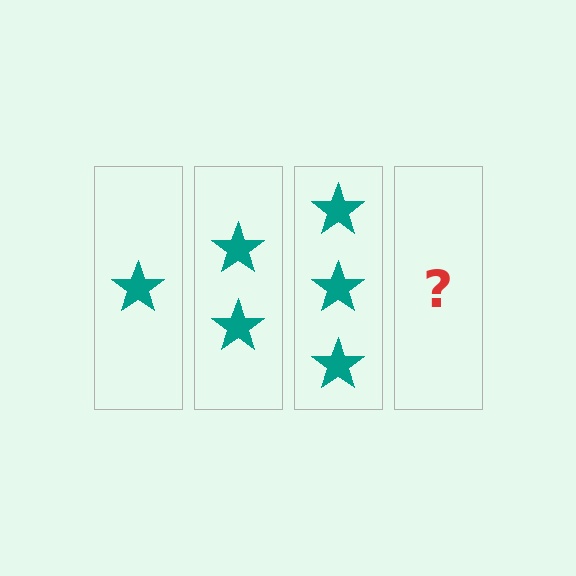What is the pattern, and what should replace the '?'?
The pattern is that each step adds one more star. The '?' should be 4 stars.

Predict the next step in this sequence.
The next step is 4 stars.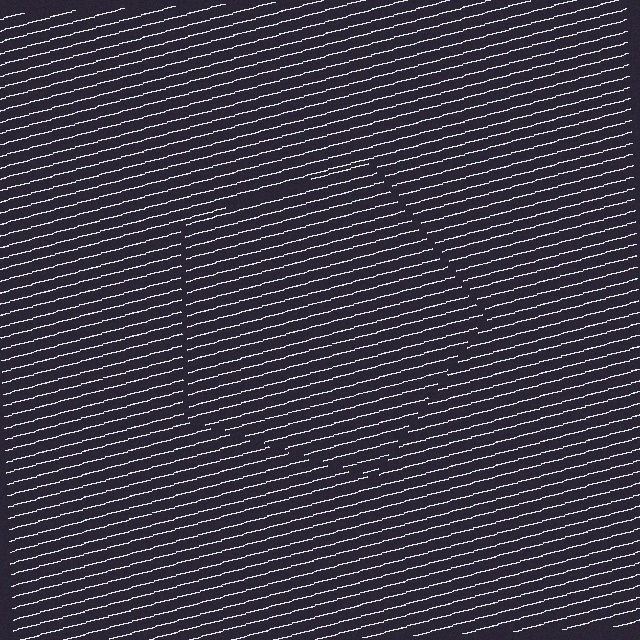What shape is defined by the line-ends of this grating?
An illusory pentagon. The interior of the shape contains the same grating, shifted by half a period — the contour is defined by the phase discontinuity where line-ends from the inner and outer gratings abut.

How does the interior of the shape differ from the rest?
The interior of the shape contains the same grating, shifted by half a period — the contour is defined by the phase discontinuity where line-ends from the inner and outer gratings abut.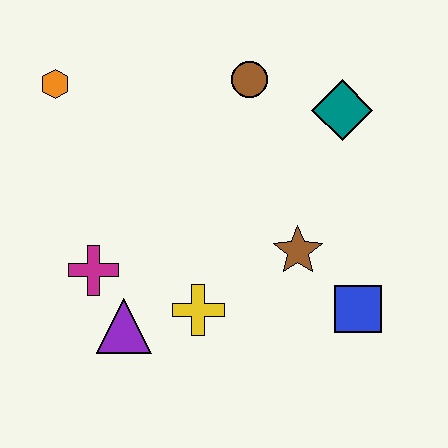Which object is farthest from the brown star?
The orange hexagon is farthest from the brown star.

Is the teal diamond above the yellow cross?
Yes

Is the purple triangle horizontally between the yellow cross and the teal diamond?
No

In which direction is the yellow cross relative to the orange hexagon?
The yellow cross is below the orange hexagon.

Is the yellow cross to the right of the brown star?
No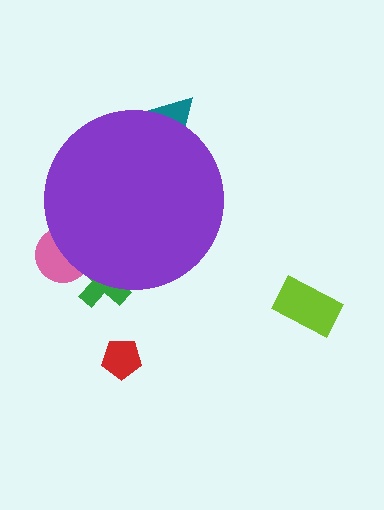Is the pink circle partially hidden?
Yes, the pink circle is partially hidden behind the purple circle.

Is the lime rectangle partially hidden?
No, the lime rectangle is fully visible.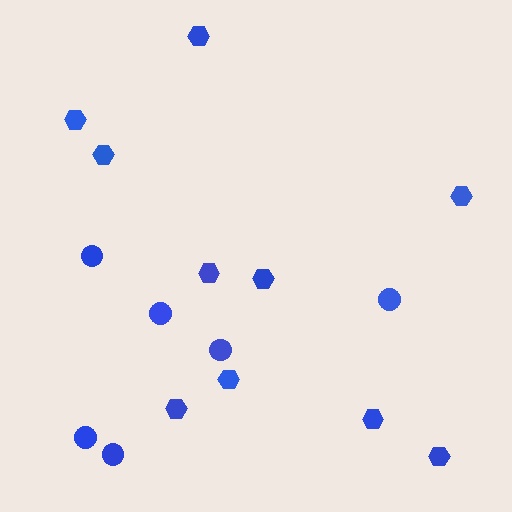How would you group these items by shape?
There are 2 groups: one group of hexagons (10) and one group of circles (6).